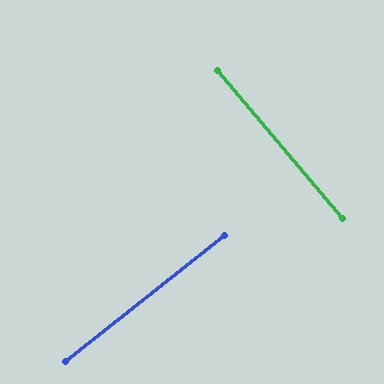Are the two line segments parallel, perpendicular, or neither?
Perpendicular — they meet at approximately 89°.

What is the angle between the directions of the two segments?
Approximately 89 degrees.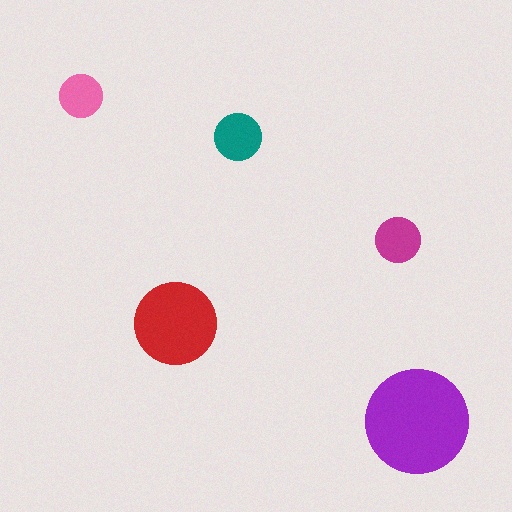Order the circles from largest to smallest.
the purple one, the red one, the teal one, the magenta one, the pink one.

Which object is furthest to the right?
The purple circle is rightmost.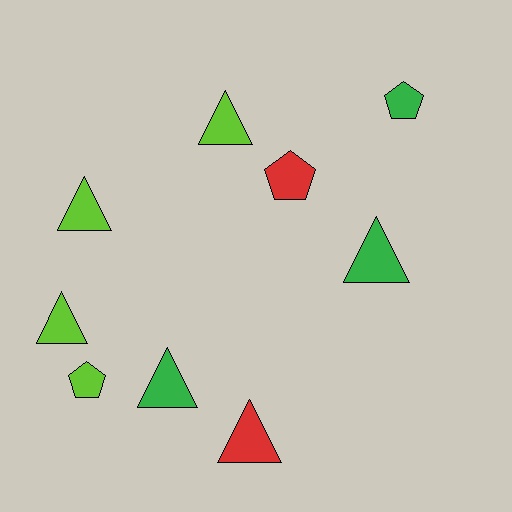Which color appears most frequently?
Lime, with 4 objects.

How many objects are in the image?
There are 9 objects.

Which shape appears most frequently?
Triangle, with 6 objects.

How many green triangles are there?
There are 2 green triangles.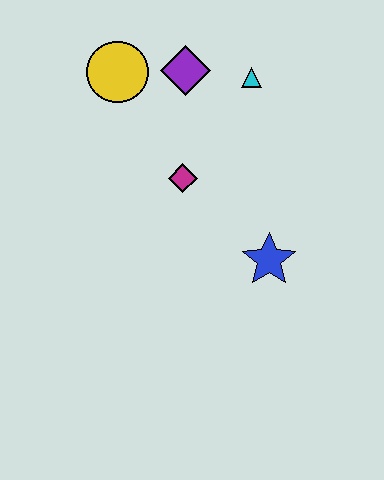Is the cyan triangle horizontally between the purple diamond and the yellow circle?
No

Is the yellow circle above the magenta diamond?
Yes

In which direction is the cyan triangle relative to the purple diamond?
The cyan triangle is to the right of the purple diamond.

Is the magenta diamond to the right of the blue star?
No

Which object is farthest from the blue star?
The yellow circle is farthest from the blue star.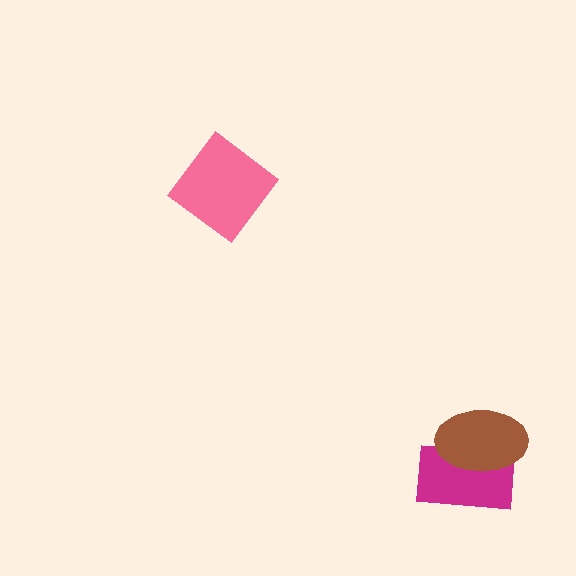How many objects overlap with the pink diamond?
0 objects overlap with the pink diamond.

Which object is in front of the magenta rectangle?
The brown ellipse is in front of the magenta rectangle.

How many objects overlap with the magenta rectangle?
1 object overlaps with the magenta rectangle.